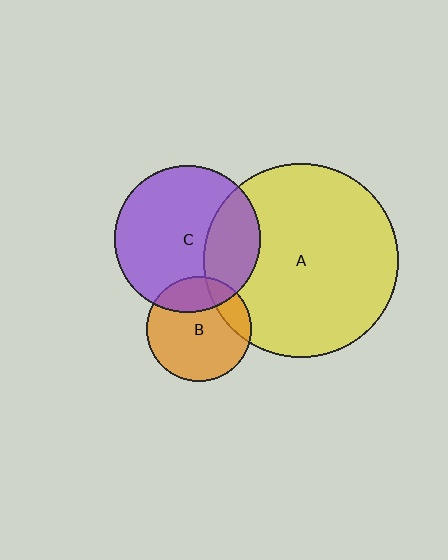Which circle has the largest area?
Circle A (yellow).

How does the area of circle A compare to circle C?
Approximately 1.8 times.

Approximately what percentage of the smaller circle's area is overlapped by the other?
Approximately 25%.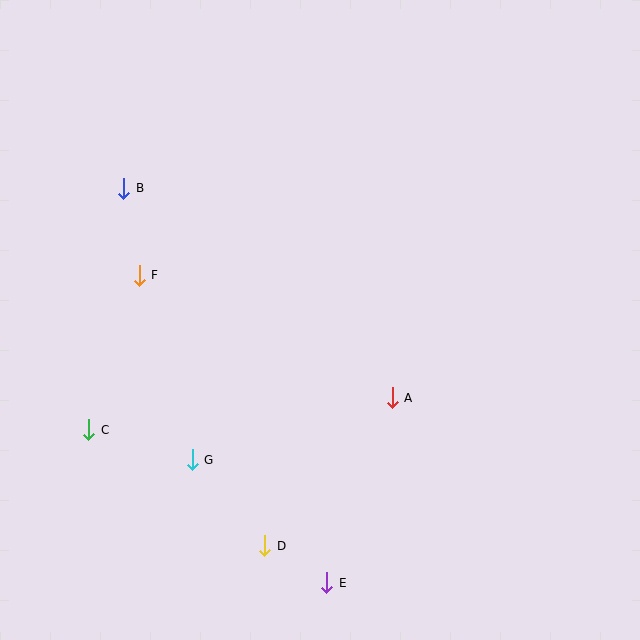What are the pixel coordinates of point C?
Point C is at (89, 430).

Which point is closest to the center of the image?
Point A at (392, 398) is closest to the center.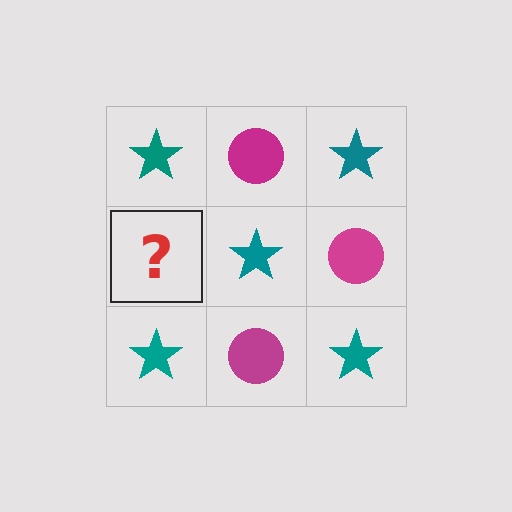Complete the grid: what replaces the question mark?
The question mark should be replaced with a magenta circle.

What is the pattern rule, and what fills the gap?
The rule is that it alternates teal star and magenta circle in a checkerboard pattern. The gap should be filled with a magenta circle.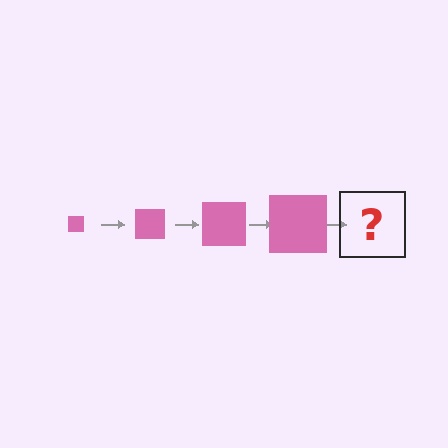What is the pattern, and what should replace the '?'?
The pattern is that the square gets progressively larger each step. The '?' should be a pink square, larger than the previous one.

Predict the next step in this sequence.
The next step is a pink square, larger than the previous one.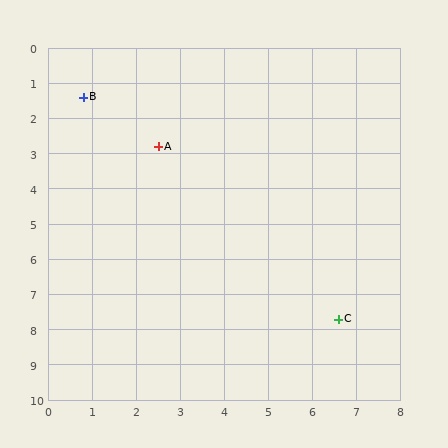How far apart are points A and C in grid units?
Points A and C are about 6.4 grid units apart.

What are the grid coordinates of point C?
Point C is at approximately (6.6, 7.7).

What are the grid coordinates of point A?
Point A is at approximately (2.5, 2.8).